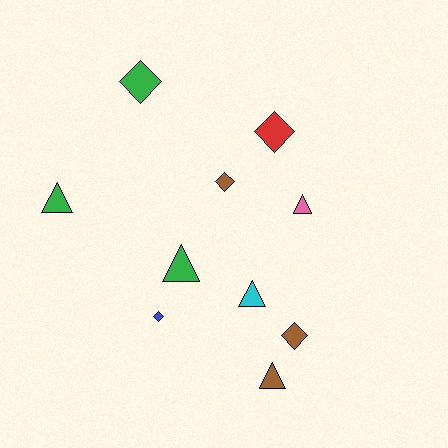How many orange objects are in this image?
There are no orange objects.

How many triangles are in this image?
There are 5 triangles.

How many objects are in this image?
There are 10 objects.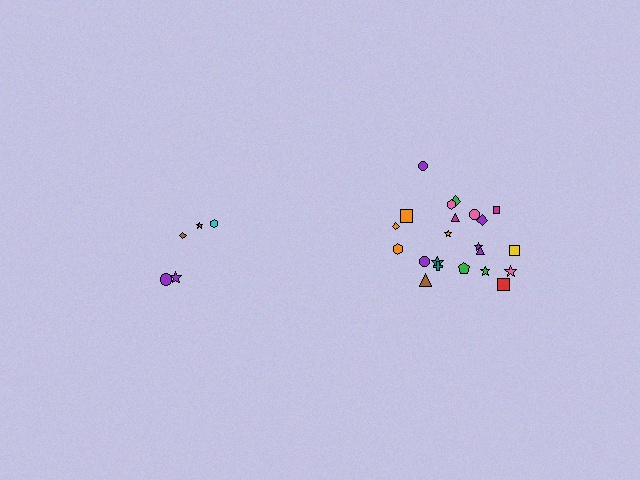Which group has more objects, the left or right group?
The right group.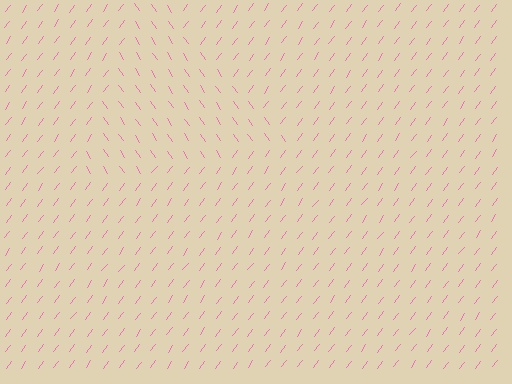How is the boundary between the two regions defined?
The boundary is defined purely by a change in line orientation (approximately 71 degrees difference). All lines are the same color and thickness.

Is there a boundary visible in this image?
Yes, there is a texture boundary formed by a change in line orientation.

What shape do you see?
I see a triangle.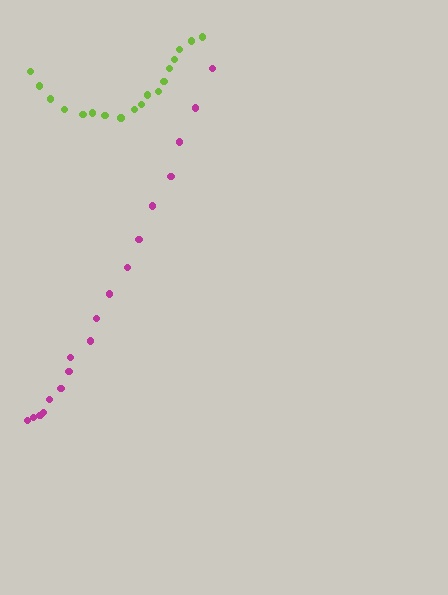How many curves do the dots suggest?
There are 2 distinct paths.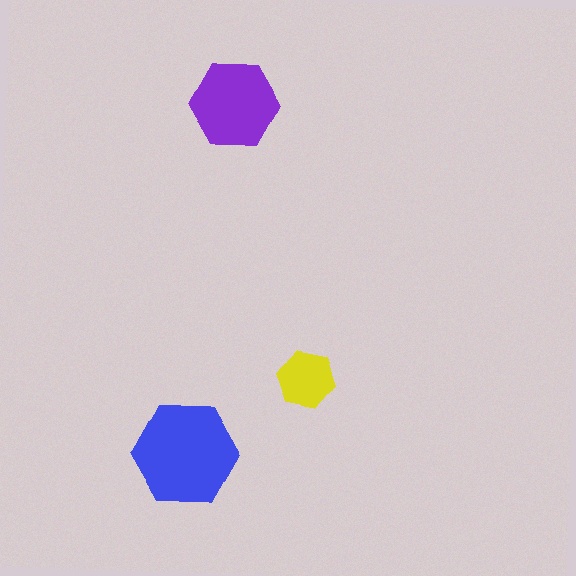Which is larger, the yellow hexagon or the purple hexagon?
The purple one.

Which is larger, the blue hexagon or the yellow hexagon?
The blue one.